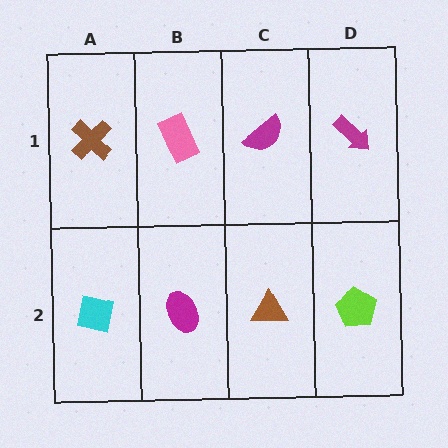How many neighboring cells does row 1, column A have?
2.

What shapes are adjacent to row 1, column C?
A brown triangle (row 2, column C), a pink rectangle (row 1, column B), a magenta arrow (row 1, column D).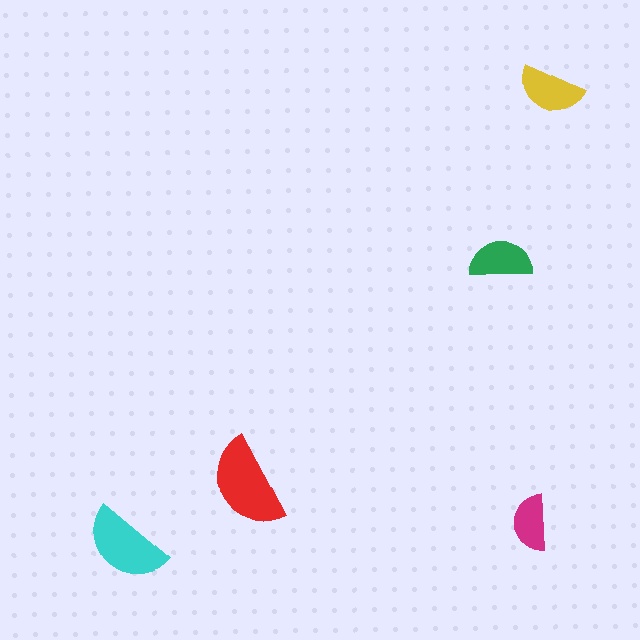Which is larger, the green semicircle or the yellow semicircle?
The yellow one.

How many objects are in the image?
There are 5 objects in the image.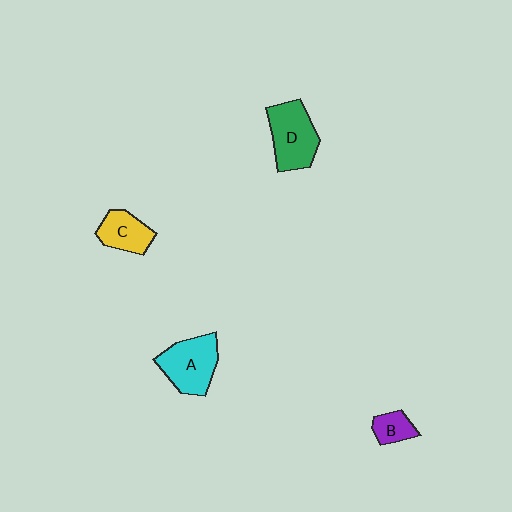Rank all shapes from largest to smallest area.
From largest to smallest: D (green), A (cyan), C (yellow), B (purple).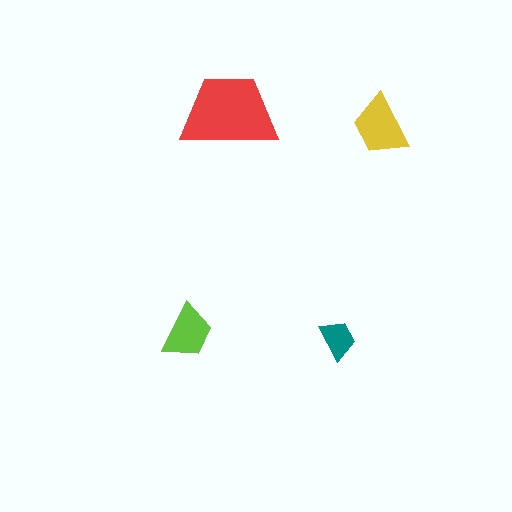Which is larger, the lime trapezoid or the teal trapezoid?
The lime one.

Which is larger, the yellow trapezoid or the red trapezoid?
The red one.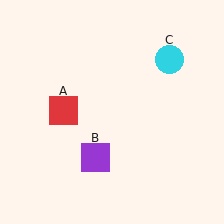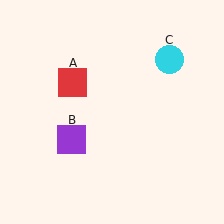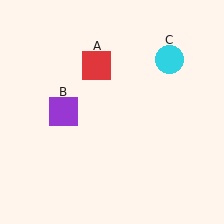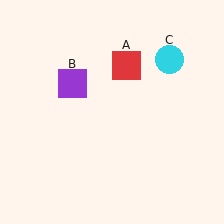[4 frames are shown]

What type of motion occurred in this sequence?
The red square (object A), purple square (object B) rotated clockwise around the center of the scene.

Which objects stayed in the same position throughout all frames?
Cyan circle (object C) remained stationary.